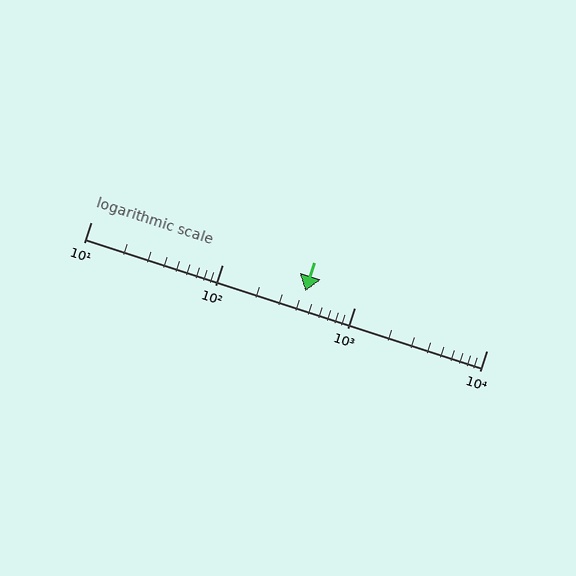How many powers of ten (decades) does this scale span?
The scale spans 3 decades, from 10 to 10000.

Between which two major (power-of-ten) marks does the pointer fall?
The pointer is between 100 and 1000.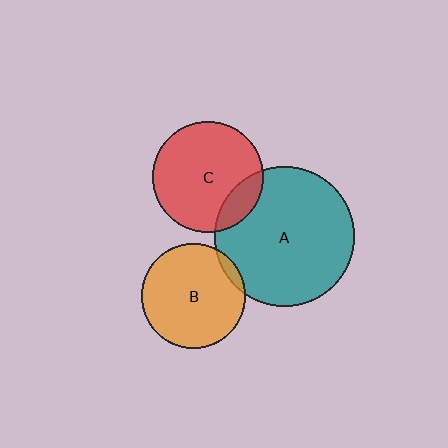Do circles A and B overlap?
Yes.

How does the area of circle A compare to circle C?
Approximately 1.6 times.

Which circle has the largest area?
Circle A (teal).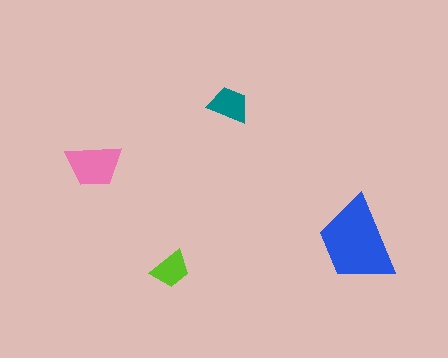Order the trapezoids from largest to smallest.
the blue one, the pink one, the teal one, the lime one.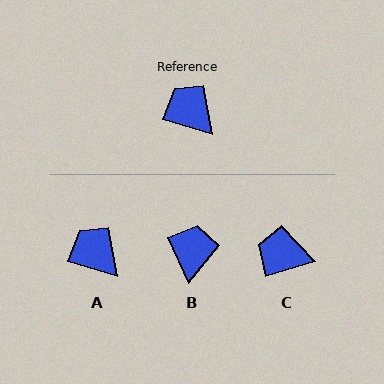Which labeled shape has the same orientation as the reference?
A.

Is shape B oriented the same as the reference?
No, it is off by about 49 degrees.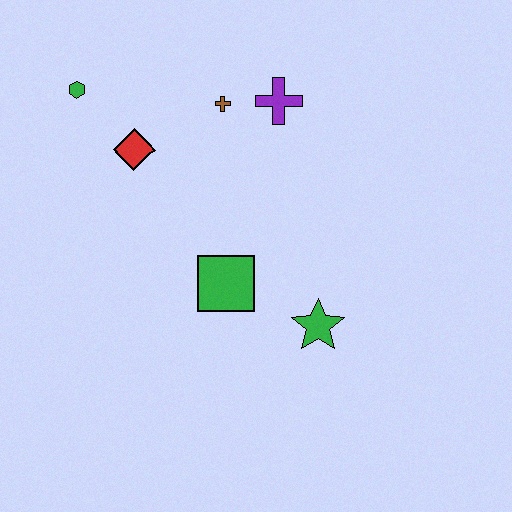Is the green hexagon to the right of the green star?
No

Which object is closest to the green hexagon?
The red diamond is closest to the green hexagon.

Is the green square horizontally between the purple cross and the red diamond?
Yes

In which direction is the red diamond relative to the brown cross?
The red diamond is to the left of the brown cross.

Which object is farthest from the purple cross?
The green star is farthest from the purple cross.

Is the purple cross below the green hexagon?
Yes